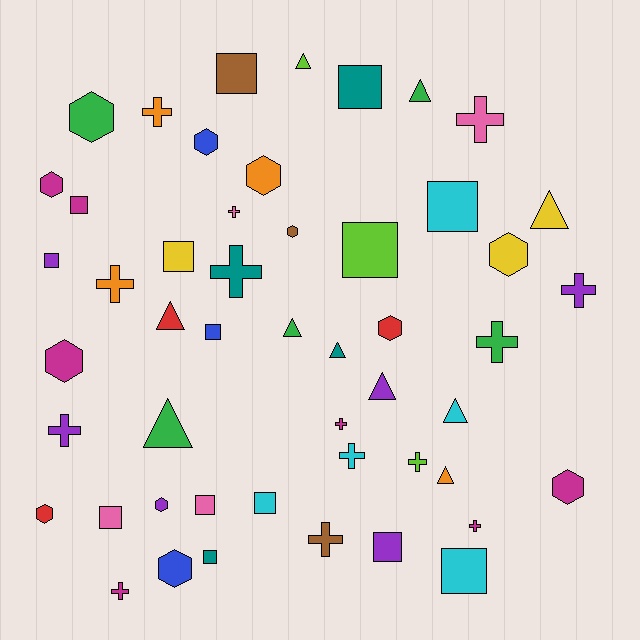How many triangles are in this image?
There are 10 triangles.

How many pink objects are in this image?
There are 4 pink objects.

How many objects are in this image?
There are 50 objects.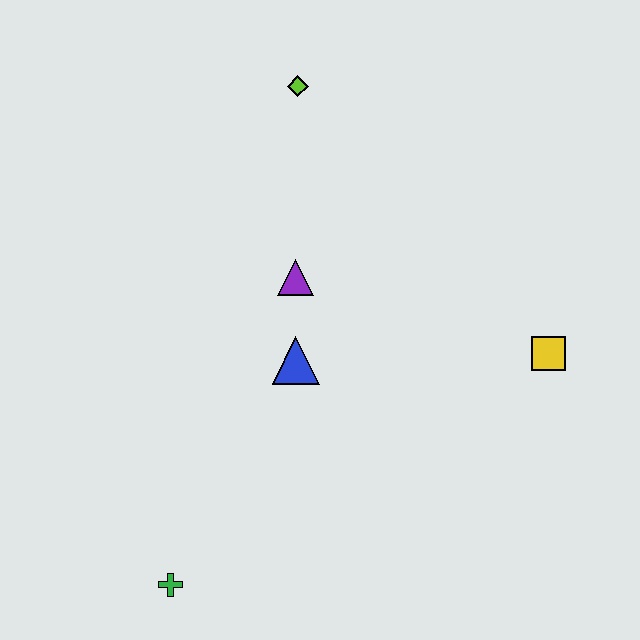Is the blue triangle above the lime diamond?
No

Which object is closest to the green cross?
The blue triangle is closest to the green cross.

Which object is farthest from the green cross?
The lime diamond is farthest from the green cross.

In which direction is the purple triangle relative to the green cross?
The purple triangle is above the green cross.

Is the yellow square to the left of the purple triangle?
No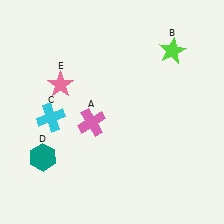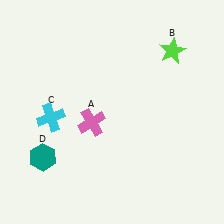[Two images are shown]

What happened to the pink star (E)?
The pink star (E) was removed in Image 2. It was in the top-left area of Image 1.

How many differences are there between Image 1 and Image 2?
There is 1 difference between the two images.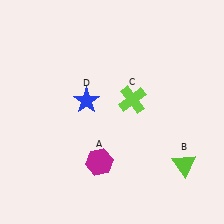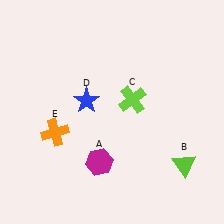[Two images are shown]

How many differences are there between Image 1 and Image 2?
There is 1 difference between the two images.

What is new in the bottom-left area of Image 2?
An orange cross (E) was added in the bottom-left area of Image 2.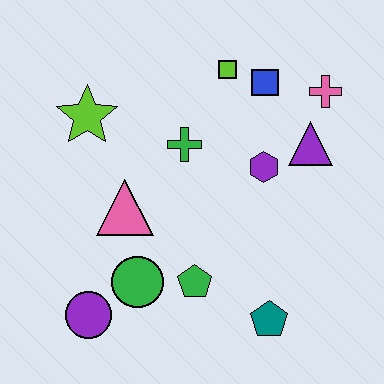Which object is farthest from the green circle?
The pink cross is farthest from the green circle.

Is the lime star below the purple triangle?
No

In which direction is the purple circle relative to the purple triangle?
The purple circle is to the left of the purple triangle.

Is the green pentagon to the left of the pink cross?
Yes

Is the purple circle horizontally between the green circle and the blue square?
No